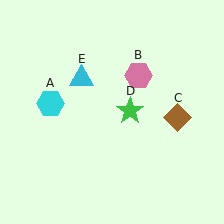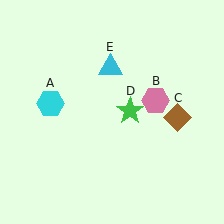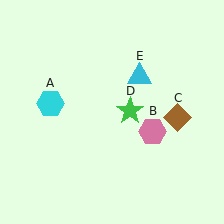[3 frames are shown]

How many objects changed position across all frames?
2 objects changed position: pink hexagon (object B), cyan triangle (object E).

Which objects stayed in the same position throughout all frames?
Cyan hexagon (object A) and brown diamond (object C) and green star (object D) remained stationary.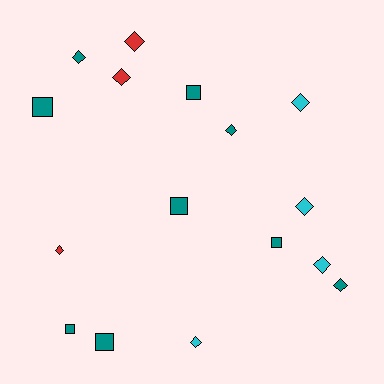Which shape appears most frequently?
Diamond, with 10 objects.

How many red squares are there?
There are no red squares.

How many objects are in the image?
There are 16 objects.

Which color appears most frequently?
Teal, with 9 objects.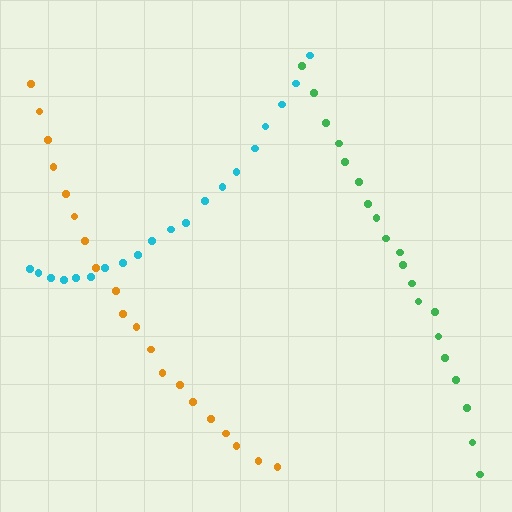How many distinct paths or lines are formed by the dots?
There are 3 distinct paths.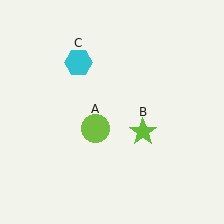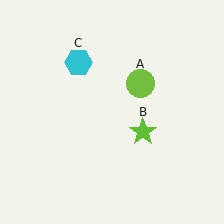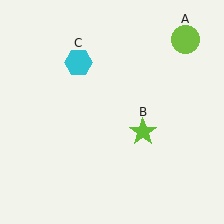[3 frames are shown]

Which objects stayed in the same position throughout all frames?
Lime star (object B) and cyan hexagon (object C) remained stationary.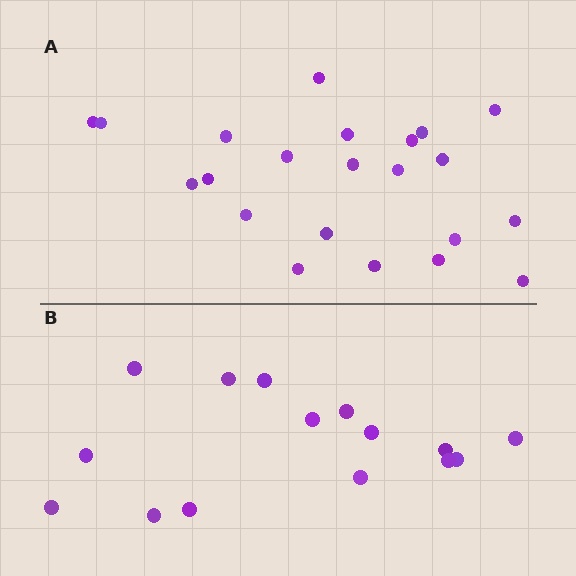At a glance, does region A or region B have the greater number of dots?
Region A (the top region) has more dots.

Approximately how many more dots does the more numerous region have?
Region A has roughly 8 or so more dots than region B.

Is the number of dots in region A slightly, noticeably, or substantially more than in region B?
Region A has substantially more. The ratio is roughly 1.5 to 1.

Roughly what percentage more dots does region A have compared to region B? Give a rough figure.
About 45% more.